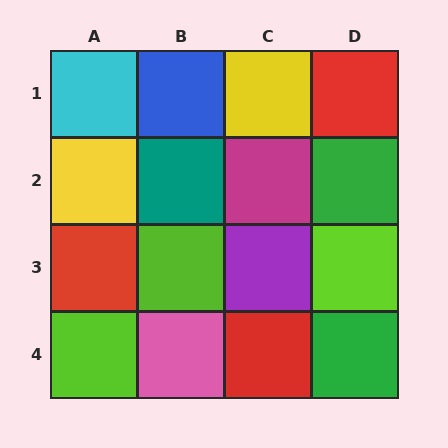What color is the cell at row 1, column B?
Blue.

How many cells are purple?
1 cell is purple.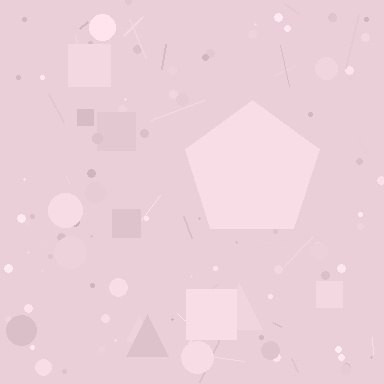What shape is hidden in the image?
A pentagon is hidden in the image.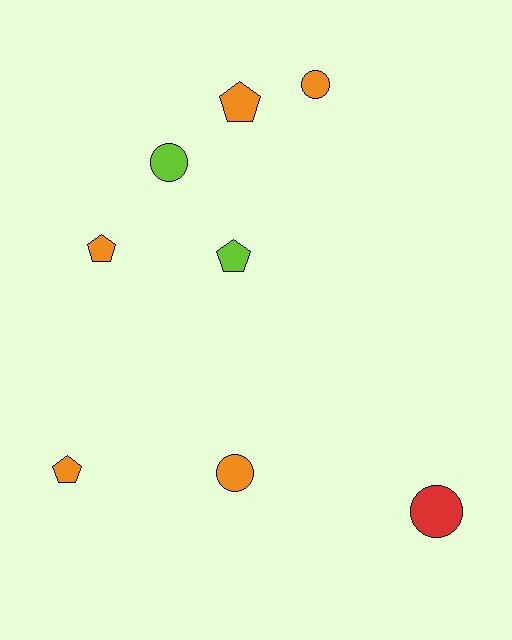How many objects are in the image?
There are 8 objects.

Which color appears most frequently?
Orange, with 5 objects.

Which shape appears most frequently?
Pentagon, with 4 objects.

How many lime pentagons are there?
There is 1 lime pentagon.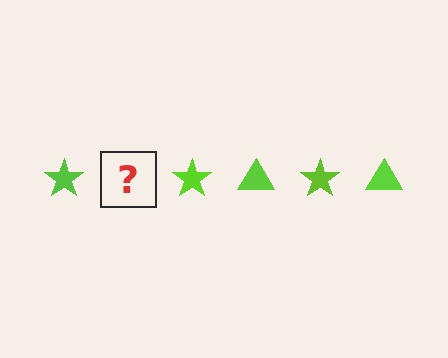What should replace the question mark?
The question mark should be replaced with a lime triangle.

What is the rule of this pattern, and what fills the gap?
The rule is that the pattern cycles through star, triangle shapes in lime. The gap should be filled with a lime triangle.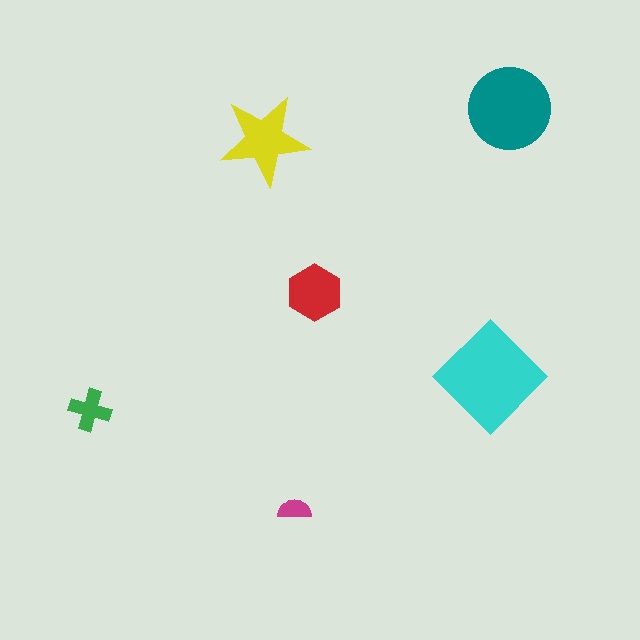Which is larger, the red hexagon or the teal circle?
The teal circle.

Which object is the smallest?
The magenta semicircle.